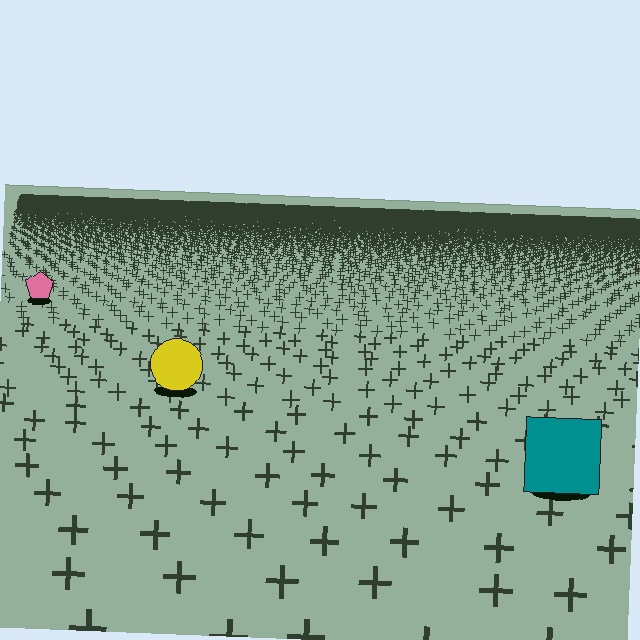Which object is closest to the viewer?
The teal square is closest. The texture marks near it are larger and more spread out.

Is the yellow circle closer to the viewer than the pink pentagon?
Yes. The yellow circle is closer — you can tell from the texture gradient: the ground texture is coarser near it.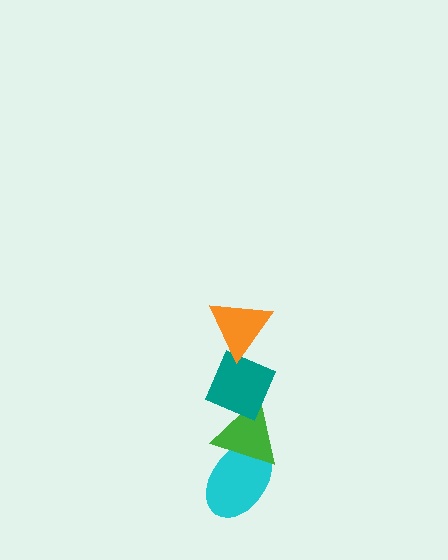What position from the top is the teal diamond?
The teal diamond is 2nd from the top.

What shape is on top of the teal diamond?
The orange triangle is on top of the teal diamond.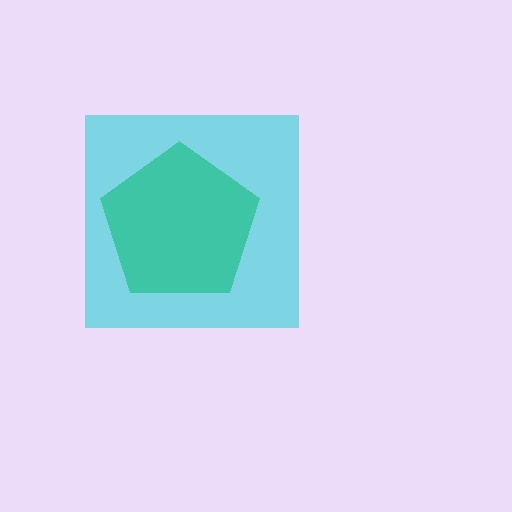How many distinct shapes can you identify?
There are 2 distinct shapes: a green pentagon, a cyan square.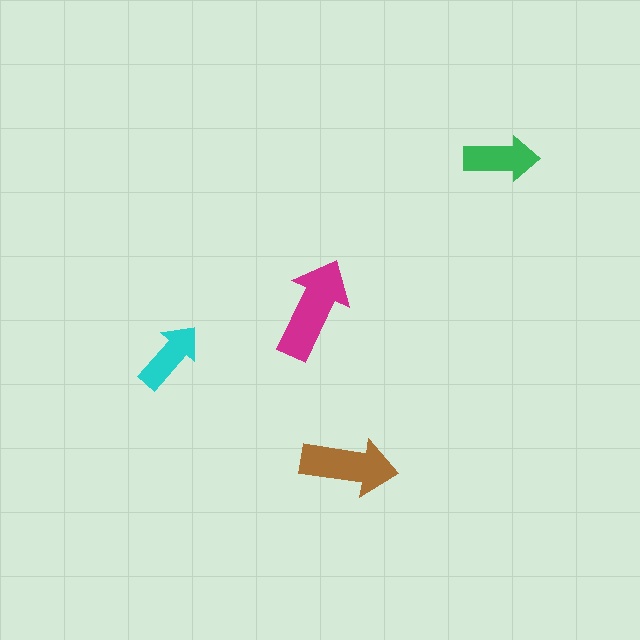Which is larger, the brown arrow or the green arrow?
The brown one.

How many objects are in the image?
There are 4 objects in the image.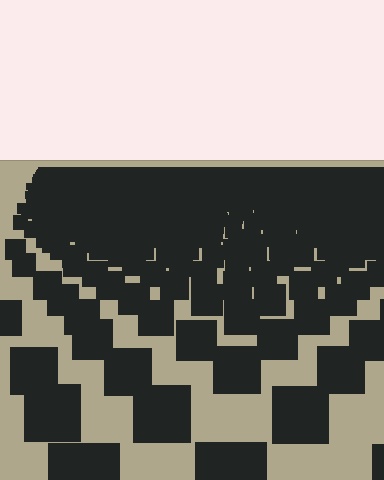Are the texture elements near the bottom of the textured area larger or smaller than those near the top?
Larger. Near the bottom, elements are closer to the viewer and appear at a bigger on-screen size.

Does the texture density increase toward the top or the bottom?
Density increases toward the top.